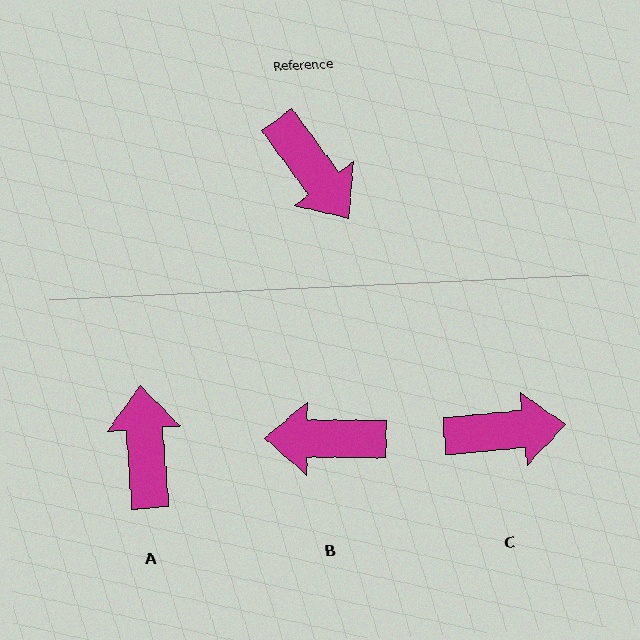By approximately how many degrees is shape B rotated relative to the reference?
Approximately 127 degrees clockwise.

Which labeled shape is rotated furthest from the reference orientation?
A, about 148 degrees away.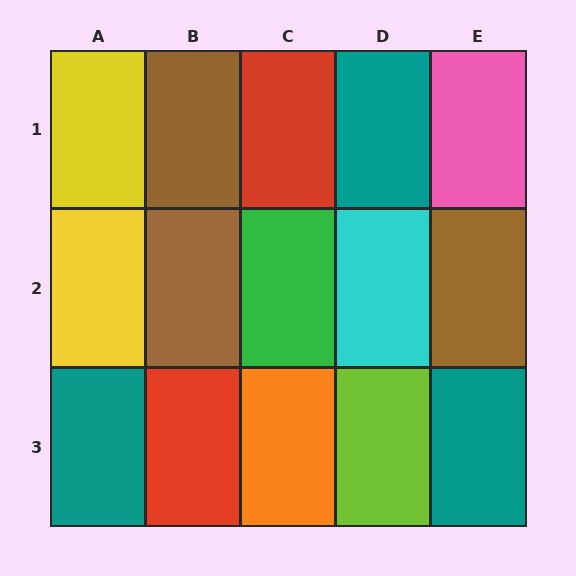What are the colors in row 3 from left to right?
Teal, red, orange, lime, teal.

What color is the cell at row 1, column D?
Teal.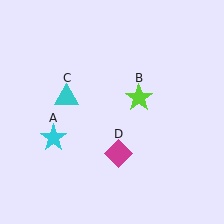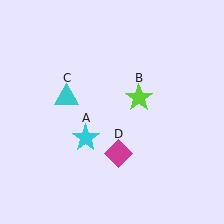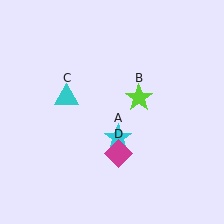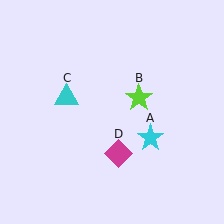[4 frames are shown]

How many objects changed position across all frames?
1 object changed position: cyan star (object A).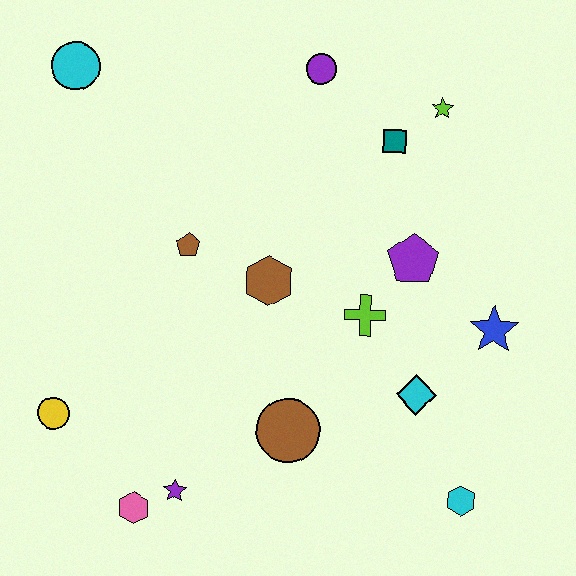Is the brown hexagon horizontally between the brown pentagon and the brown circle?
Yes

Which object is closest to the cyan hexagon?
The cyan diamond is closest to the cyan hexagon.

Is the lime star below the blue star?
No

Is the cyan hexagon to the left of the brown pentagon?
No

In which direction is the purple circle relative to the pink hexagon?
The purple circle is above the pink hexagon.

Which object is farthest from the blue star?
The cyan circle is farthest from the blue star.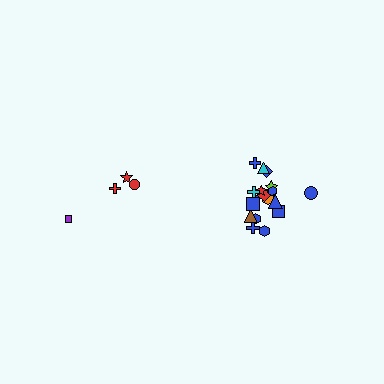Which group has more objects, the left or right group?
The right group.